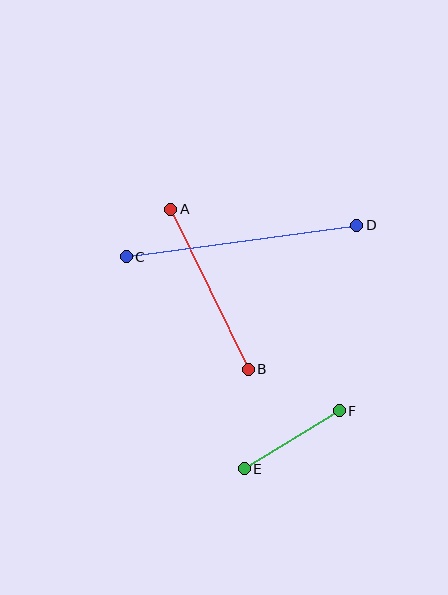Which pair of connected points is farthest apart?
Points C and D are farthest apart.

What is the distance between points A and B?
The distance is approximately 178 pixels.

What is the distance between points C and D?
The distance is approximately 233 pixels.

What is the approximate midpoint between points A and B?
The midpoint is at approximately (210, 289) pixels.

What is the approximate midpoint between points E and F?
The midpoint is at approximately (292, 440) pixels.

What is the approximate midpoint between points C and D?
The midpoint is at approximately (241, 241) pixels.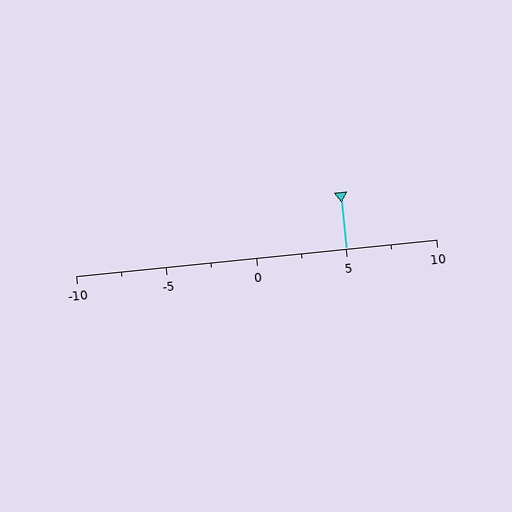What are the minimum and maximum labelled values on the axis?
The axis runs from -10 to 10.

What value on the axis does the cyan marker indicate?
The marker indicates approximately 5.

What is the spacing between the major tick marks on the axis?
The major ticks are spaced 5 apart.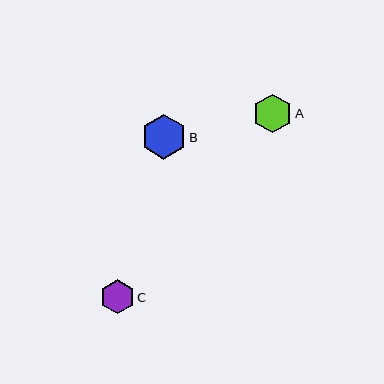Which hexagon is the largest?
Hexagon B is the largest with a size of approximately 45 pixels.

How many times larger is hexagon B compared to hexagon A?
Hexagon B is approximately 1.2 times the size of hexagon A.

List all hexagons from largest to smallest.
From largest to smallest: B, A, C.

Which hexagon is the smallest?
Hexagon C is the smallest with a size of approximately 34 pixels.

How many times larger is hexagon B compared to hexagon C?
Hexagon B is approximately 1.3 times the size of hexagon C.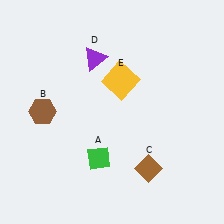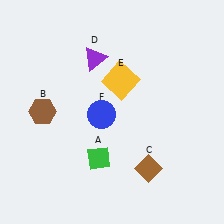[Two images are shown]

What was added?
A blue circle (F) was added in Image 2.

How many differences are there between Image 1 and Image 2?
There is 1 difference between the two images.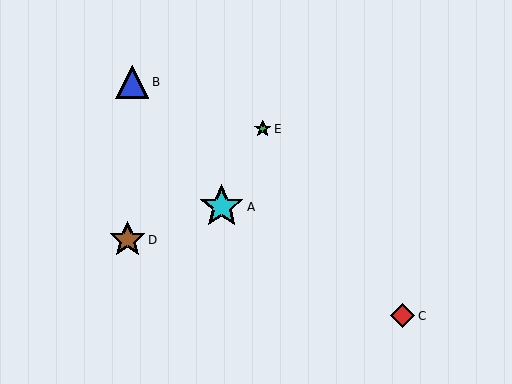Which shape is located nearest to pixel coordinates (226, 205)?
The cyan star (labeled A) at (222, 207) is nearest to that location.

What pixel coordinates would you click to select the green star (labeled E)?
Click at (263, 129) to select the green star E.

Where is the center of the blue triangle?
The center of the blue triangle is at (132, 82).